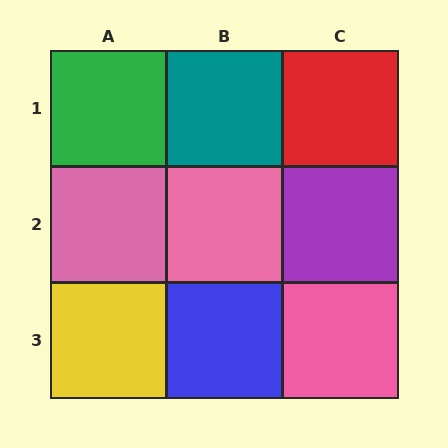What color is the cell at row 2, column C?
Purple.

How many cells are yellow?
1 cell is yellow.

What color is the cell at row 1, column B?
Teal.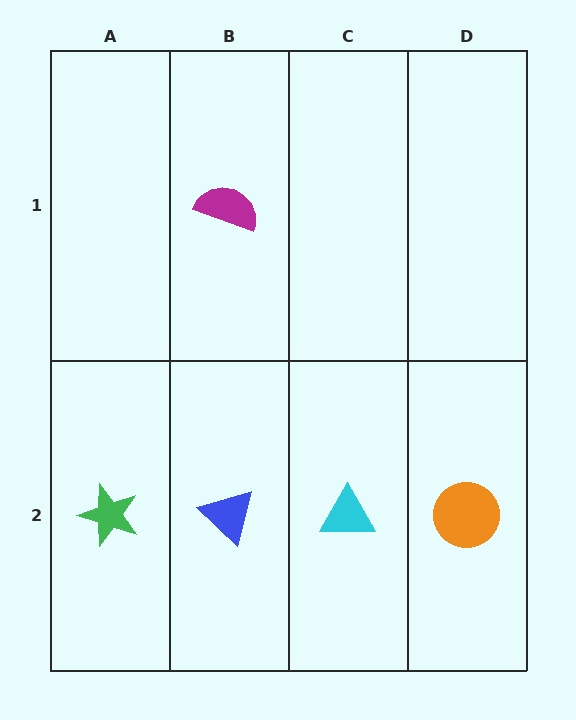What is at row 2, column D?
An orange circle.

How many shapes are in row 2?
4 shapes.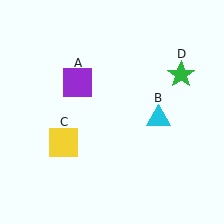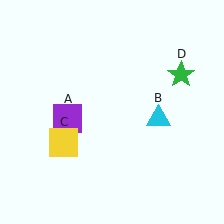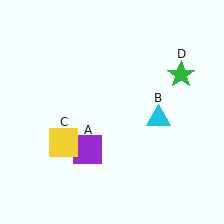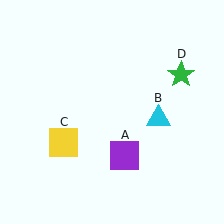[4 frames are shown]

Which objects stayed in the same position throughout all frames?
Cyan triangle (object B) and yellow square (object C) and green star (object D) remained stationary.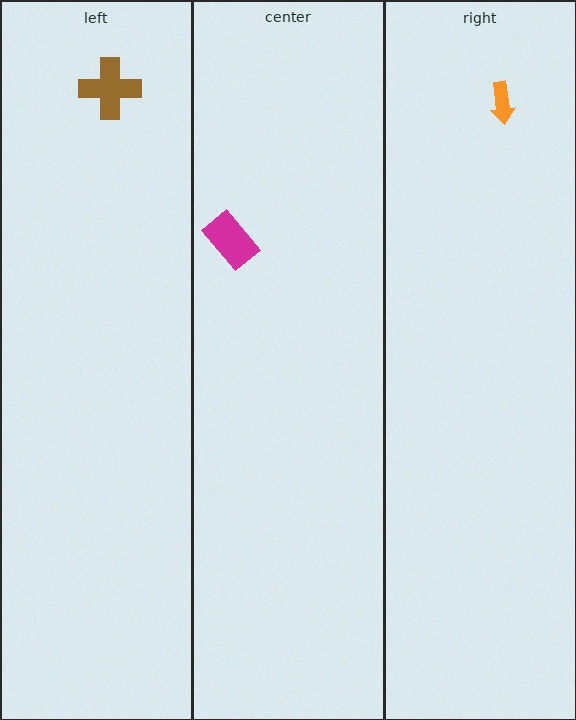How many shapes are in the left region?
1.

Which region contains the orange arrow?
The right region.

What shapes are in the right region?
The orange arrow.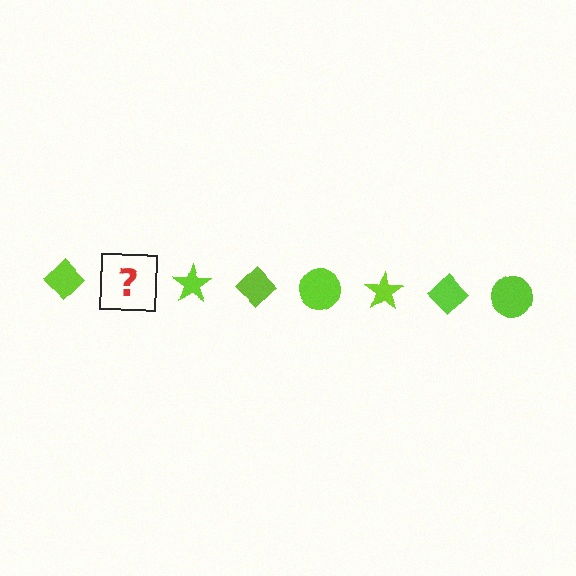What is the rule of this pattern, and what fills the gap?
The rule is that the pattern cycles through diamond, circle, star shapes in lime. The gap should be filled with a lime circle.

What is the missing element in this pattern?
The missing element is a lime circle.